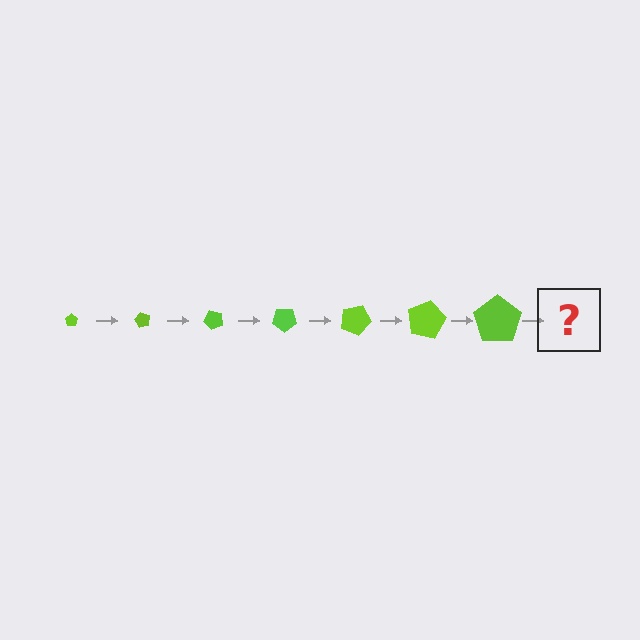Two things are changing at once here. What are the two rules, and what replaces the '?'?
The two rules are that the pentagon grows larger each step and it rotates 60 degrees each step. The '?' should be a pentagon, larger than the previous one and rotated 420 degrees from the start.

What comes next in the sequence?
The next element should be a pentagon, larger than the previous one and rotated 420 degrees from the start.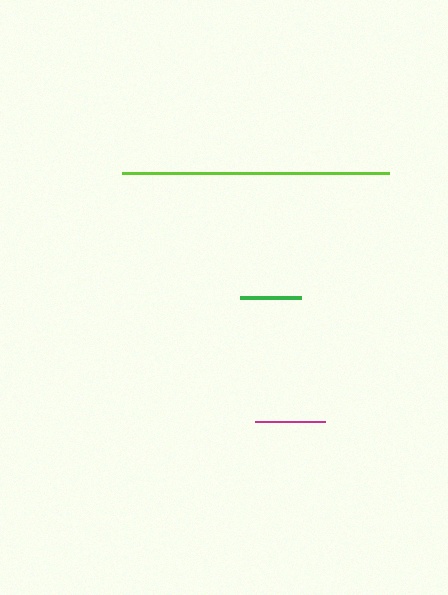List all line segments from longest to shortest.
From longest to shortest: lime, magenta, green.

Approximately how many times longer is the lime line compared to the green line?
The lime line is approximately 4.4 times the length of the green line.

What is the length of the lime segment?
The lime segment is approximately 267 pixels long.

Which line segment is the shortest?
The green line is the shortest at approximately 61 pixels.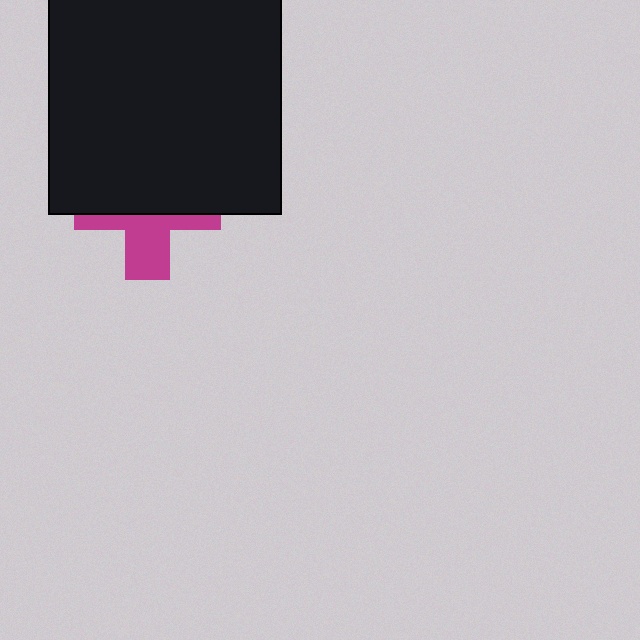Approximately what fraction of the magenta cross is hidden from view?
Roughly 61% of the magenta cross is hidden behind the black square.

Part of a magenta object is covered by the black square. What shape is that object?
It is a cross.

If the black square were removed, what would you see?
You would see the complete magenta cross.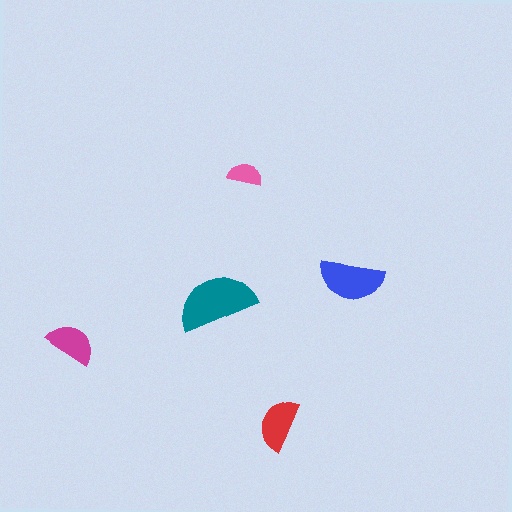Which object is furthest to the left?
The magenta semicircle is leftmost.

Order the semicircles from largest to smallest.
the teal one, the blue one, the red one, the magenta one, the pink one.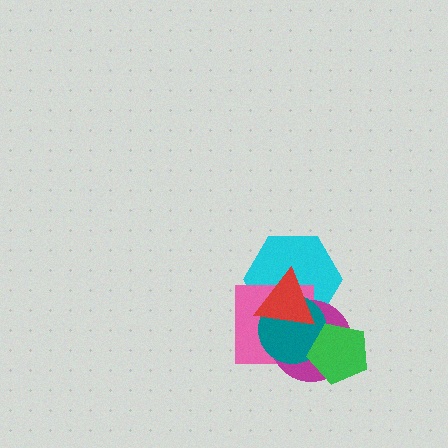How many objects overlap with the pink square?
4 objects overlap with the pink square.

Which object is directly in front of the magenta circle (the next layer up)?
The teal circle is directly in front of the magenta circle.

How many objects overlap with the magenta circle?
5 objects overlap with the magenta circle.